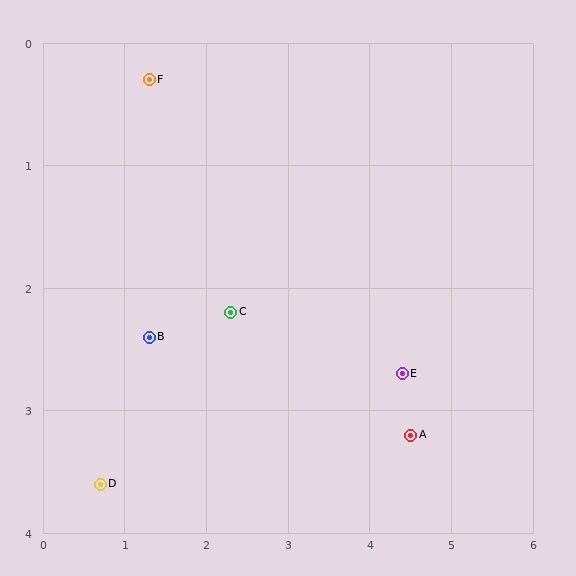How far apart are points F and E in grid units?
Points F and E are about 3.9 grid units apart.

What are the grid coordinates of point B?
Point B is at approximately (1.3, 2.4).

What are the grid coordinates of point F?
Point F is at approximately (1.3, 0.3).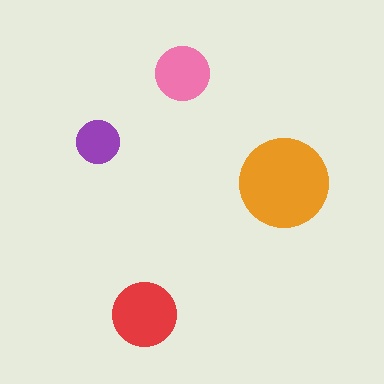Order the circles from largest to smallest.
the orange one, the red one, the pink one, the purple one.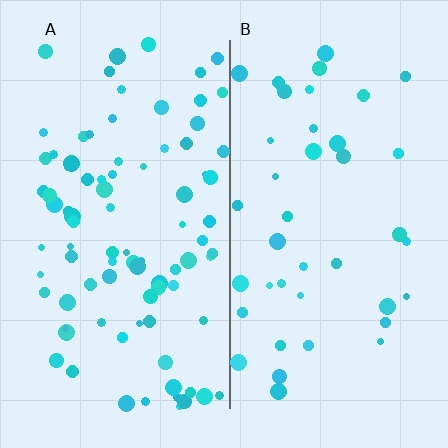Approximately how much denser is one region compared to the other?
Approximately 2.1× — region A over region B.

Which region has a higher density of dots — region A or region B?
A (the left).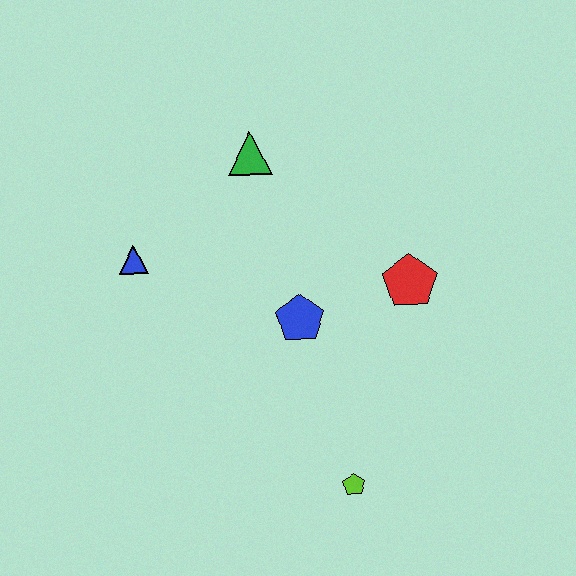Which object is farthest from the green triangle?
The lime pentagon is farthest from the green triangle.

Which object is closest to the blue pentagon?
The red pentagon is closest to the blue pentagon.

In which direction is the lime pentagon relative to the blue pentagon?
The lime pentagon is below the blue pentagon.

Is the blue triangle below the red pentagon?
No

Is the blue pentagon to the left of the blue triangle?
No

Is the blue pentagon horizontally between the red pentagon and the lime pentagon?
No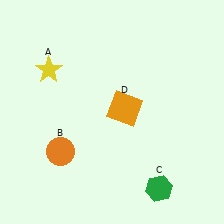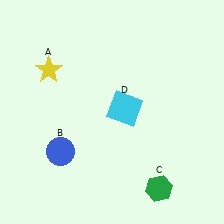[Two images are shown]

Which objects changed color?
B changed from orange to blue. D changed from orange to cyan.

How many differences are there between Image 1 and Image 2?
There are 2 differences between the two images.